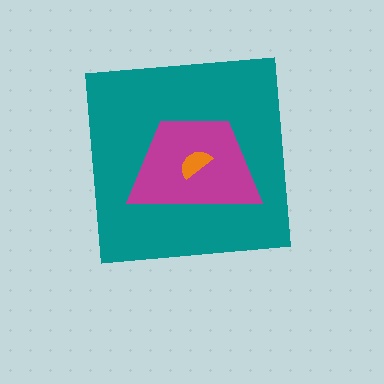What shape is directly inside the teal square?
The magenta trapezoid.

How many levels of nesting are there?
3.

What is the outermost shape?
The teal square.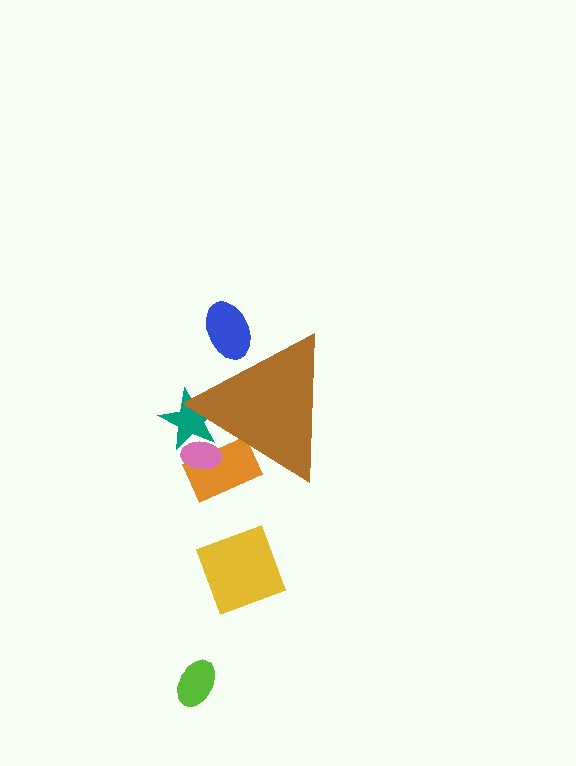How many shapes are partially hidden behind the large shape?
4 shapes are partially hidden.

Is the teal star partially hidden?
Yes, the teal star is partially hidden behind the brown triangle.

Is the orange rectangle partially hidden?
Yes, the orange rectangle is partially hidden behind the brown triangle.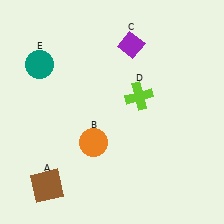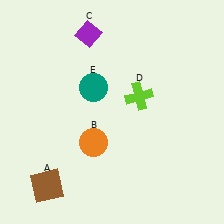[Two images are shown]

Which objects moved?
The objects that moved are: the purple diamond (C), the teal circle (E).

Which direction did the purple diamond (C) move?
The purple diamond (C) moved left.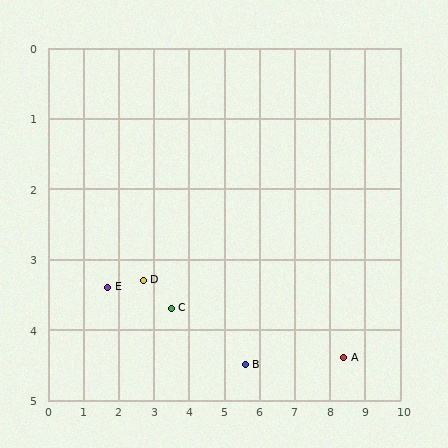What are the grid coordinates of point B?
Point B is at approximately (5.6, 4.5).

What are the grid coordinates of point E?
Point E is at approximately (1.7, 3.4).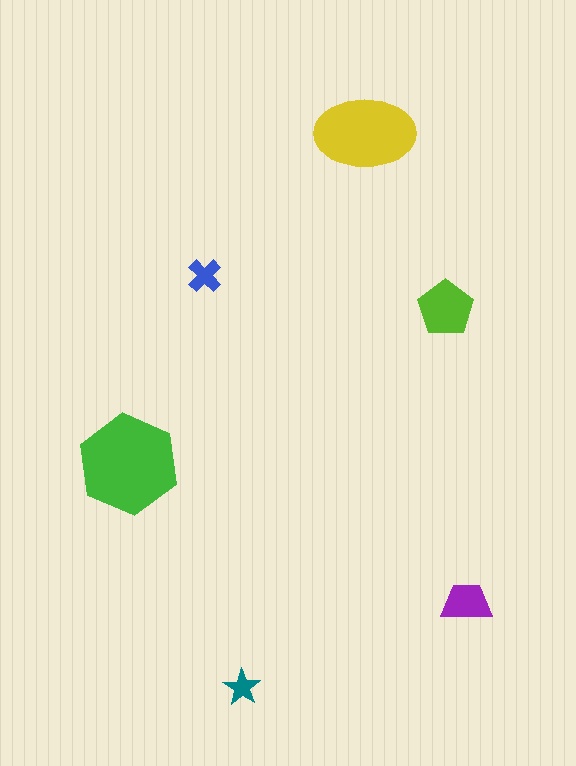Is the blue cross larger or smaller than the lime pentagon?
Smaller.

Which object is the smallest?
The teal star.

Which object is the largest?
The green hexagon.